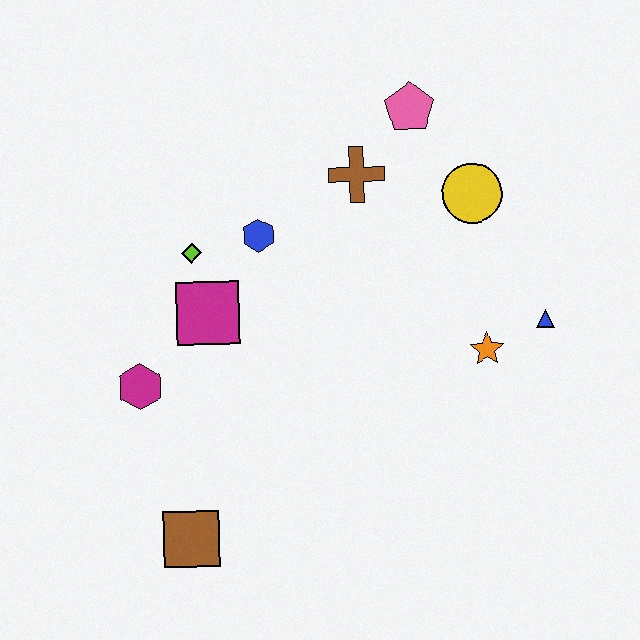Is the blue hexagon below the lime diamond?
No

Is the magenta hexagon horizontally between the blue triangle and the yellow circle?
No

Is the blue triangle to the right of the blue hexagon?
Yes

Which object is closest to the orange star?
The blue triangle is closest to the orange star.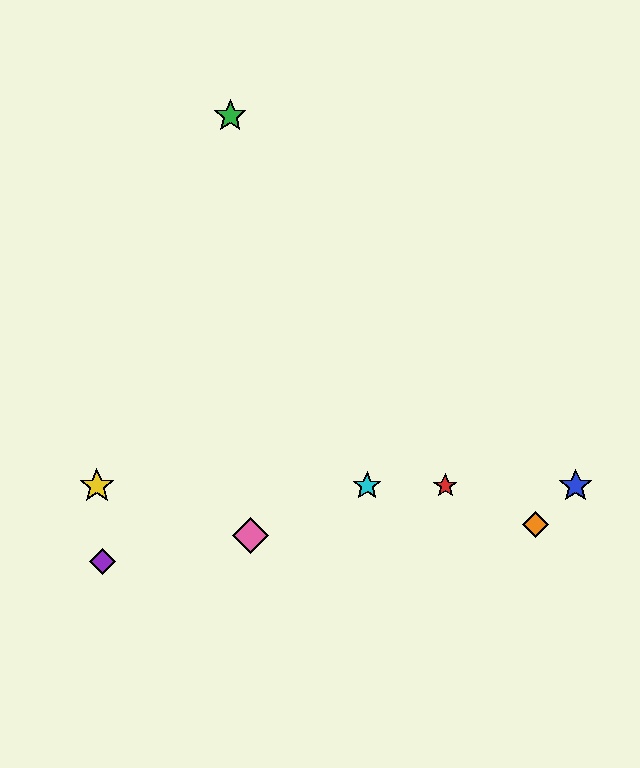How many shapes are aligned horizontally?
4 shapes (the red star, the blue star, the yellow star, the cyan star) are aligned horizontally.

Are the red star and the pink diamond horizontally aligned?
No, the red star is at y≈486 and the pink diamond is at y≈535.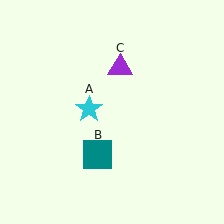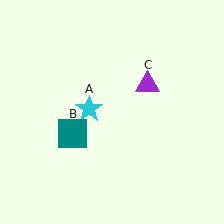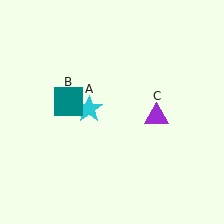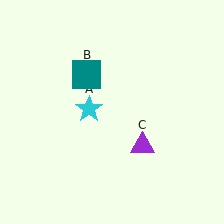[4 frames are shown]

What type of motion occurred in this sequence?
The teal square (object B), purple triangle (object C) rotated clockwise around the center of the scene.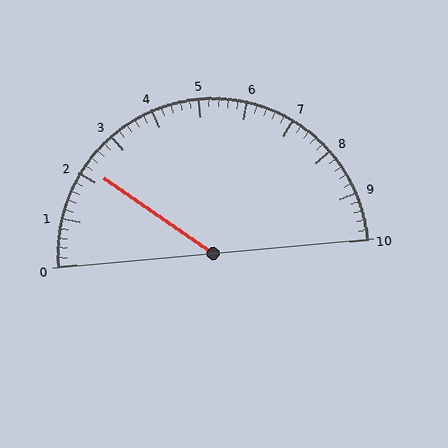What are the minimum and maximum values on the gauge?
The gauge ranges from 0 to 10.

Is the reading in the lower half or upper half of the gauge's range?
The reading is in the lower half of the range (0 to 10).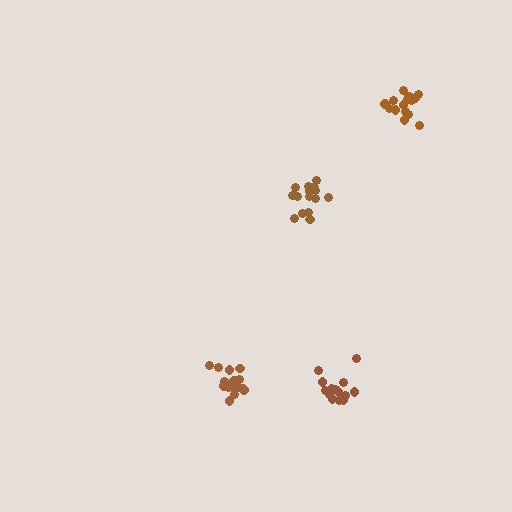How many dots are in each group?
Group 1: 16 dots, Group 2: 15 dots, Group 3: 14 dots, Group 4: 16 dots (61 total).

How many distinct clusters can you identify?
There are 4 distinct clusters.